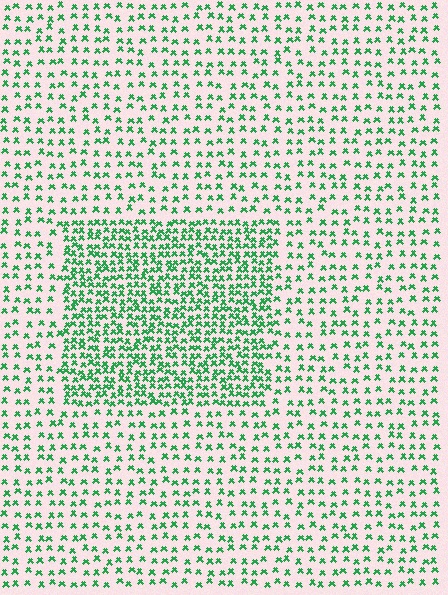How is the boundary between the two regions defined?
The boundary is defined by a change in element density (approximately 2.1x ratio). All elements are the same color, size, and shape.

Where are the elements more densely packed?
The elements are more densely packed inside the rectangle boundary.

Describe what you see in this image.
The image contains small green elements arranged at two different densities. A rectangle-shaped region is visible where the elements are more densely packed than the surrounding area.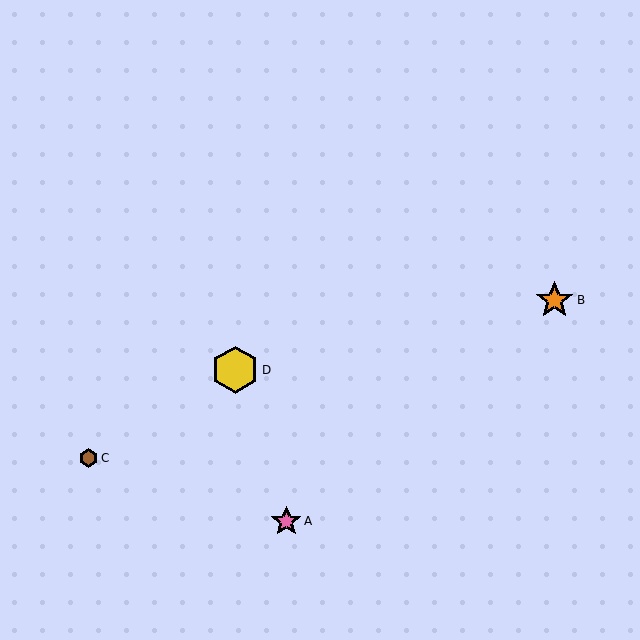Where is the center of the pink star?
The center of the pink star is at (286, 521).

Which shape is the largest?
The yellow hexagon (labeled D) is the largest.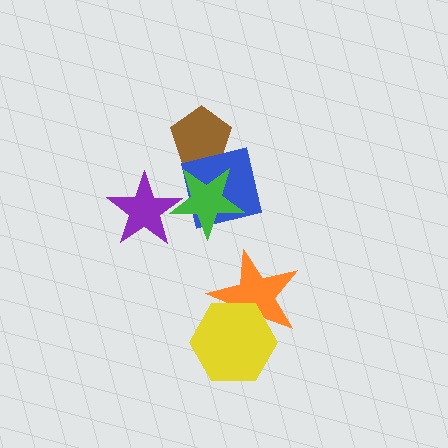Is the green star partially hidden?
Yes, it is partially covered by another shape.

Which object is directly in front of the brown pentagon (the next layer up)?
The blue square is directly in front of the brown pentagon.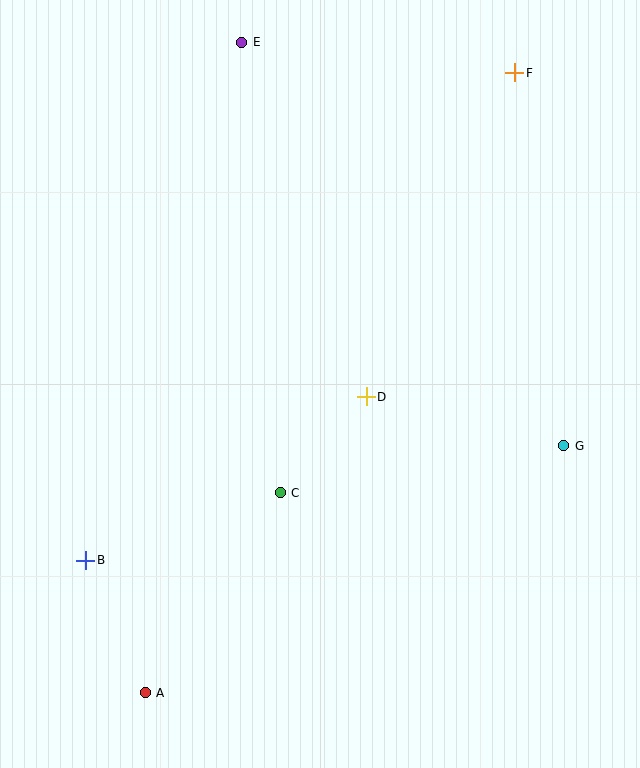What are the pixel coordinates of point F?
Point F is at (515, 73).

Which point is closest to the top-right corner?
Point F is closest to the top-right corner.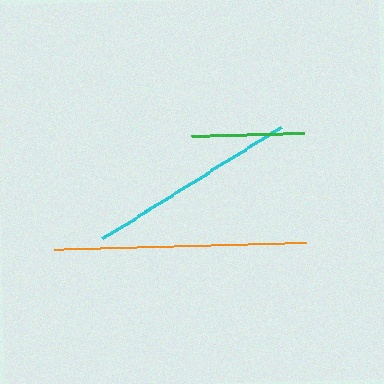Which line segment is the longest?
The orange line is the longest at approximately 253 pixels.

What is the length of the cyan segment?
The cyan segment is approximately 211 pixels long.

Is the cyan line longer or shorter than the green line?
The cyan line is longer than the green line.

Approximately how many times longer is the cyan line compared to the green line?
The cyan line is approximately 1.9 times the length of the green line.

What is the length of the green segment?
The green segment is approximately 113 pixels long.